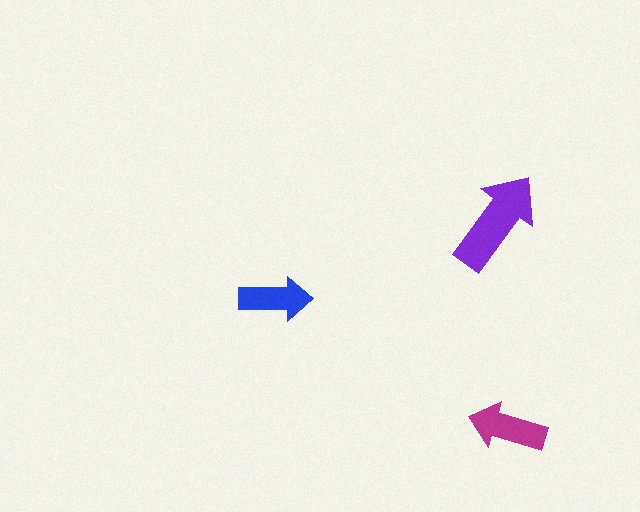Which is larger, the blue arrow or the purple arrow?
The purple one.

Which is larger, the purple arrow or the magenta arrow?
The purple one.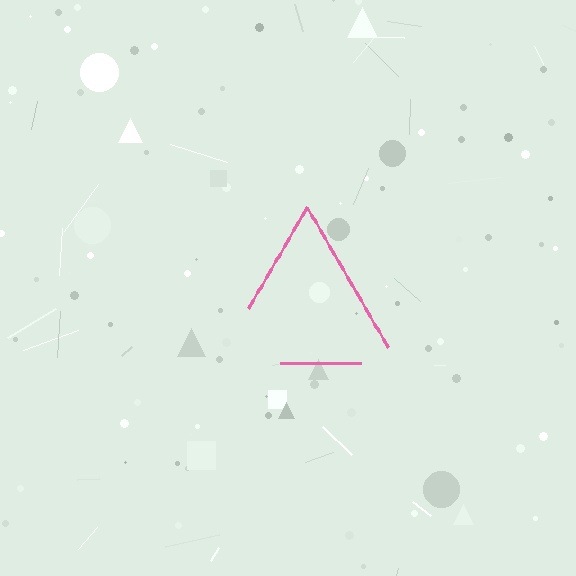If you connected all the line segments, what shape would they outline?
They would outline a triangle.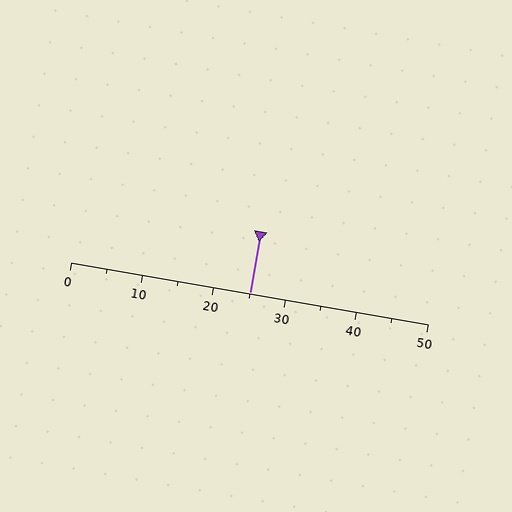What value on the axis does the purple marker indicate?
The marker indicates approximately 25.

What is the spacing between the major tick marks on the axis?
The major ticks are spaced 10 apart.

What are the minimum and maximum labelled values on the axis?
The axis runs from 0 to 50.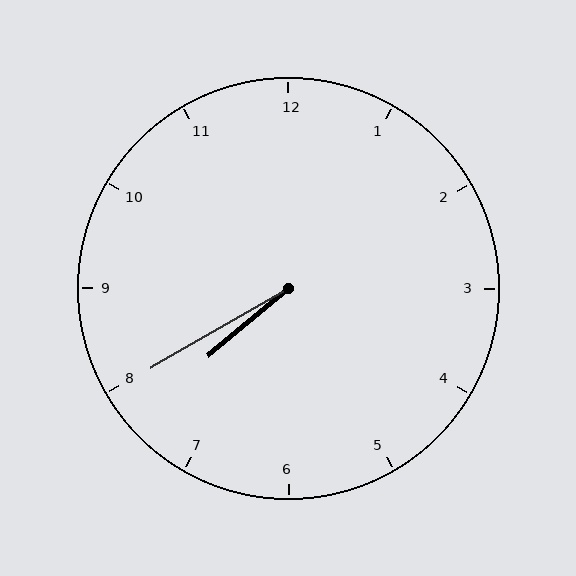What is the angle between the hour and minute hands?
Approximately 10 degrees.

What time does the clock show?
7:40.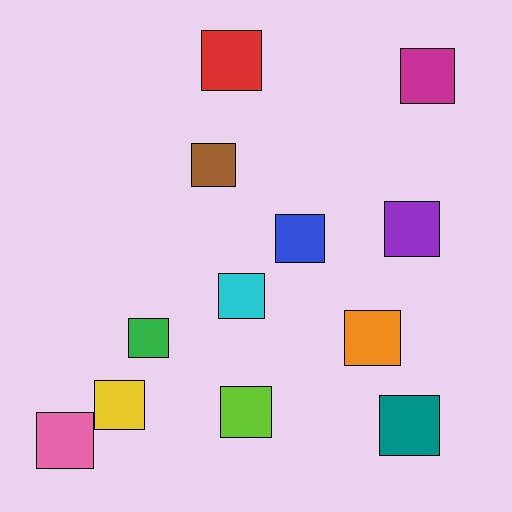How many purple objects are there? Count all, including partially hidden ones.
There is 1 purple object.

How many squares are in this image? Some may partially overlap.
There are 12 squares.